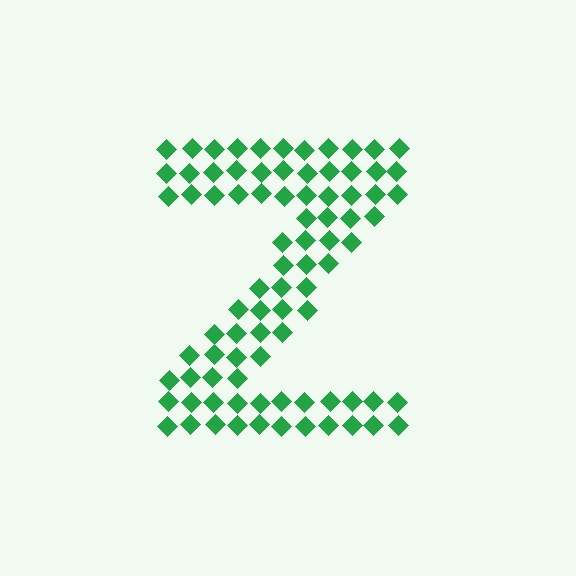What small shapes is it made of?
It is made of small diamonds.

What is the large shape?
The large shape is the letter Z.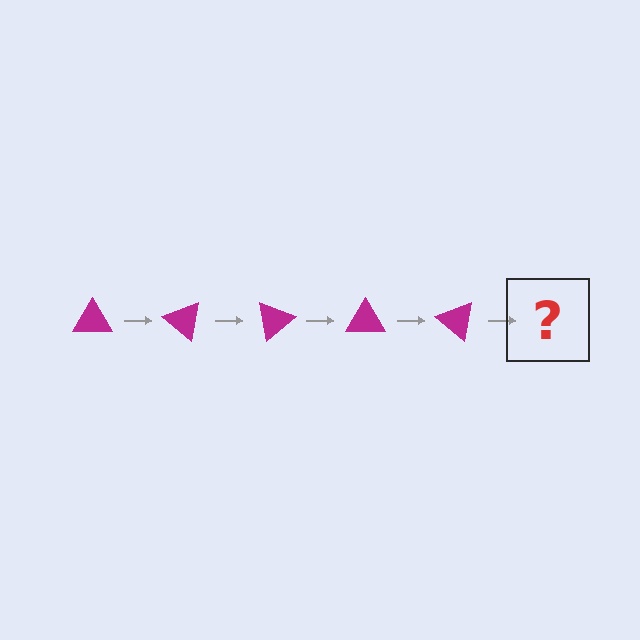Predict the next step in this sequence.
The next step is a magenta triangle rotated 200 degrees.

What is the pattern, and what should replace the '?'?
The pattern is that the triangle rotates 40 degrees each step. The '?' should be a magenta triangle rotated 200 degrees.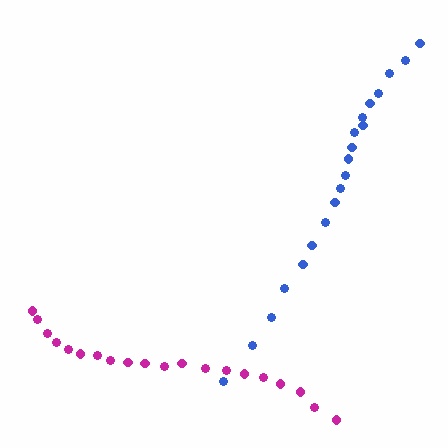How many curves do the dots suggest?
There are 2 distinct paths.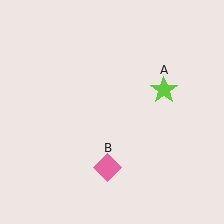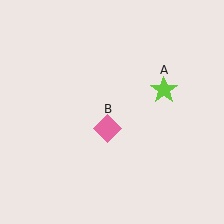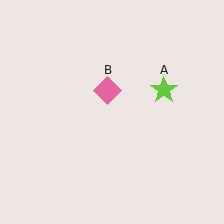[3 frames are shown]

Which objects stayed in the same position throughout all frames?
Lime star (object A) remained stationary.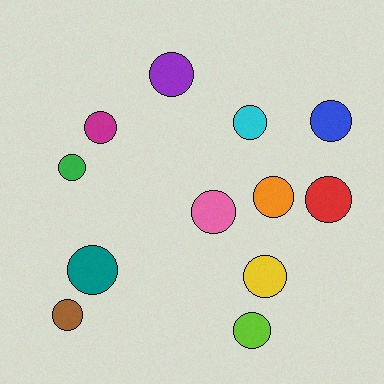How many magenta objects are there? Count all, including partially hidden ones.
There is 1 magenta object.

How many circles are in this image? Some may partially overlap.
There are 12 circles.